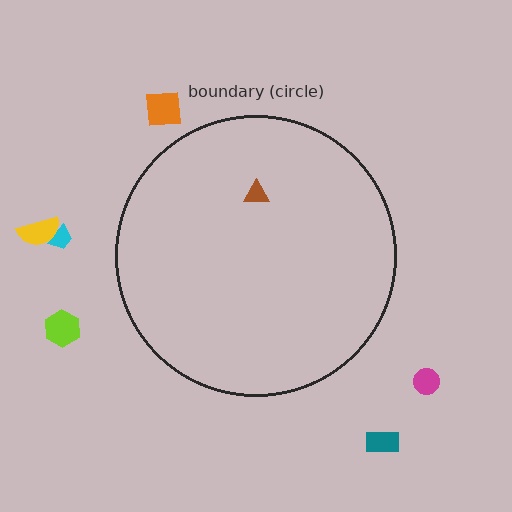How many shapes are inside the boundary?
1 inside, 6 outside.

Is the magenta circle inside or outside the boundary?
Outside.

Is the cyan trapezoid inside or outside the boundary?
Outside.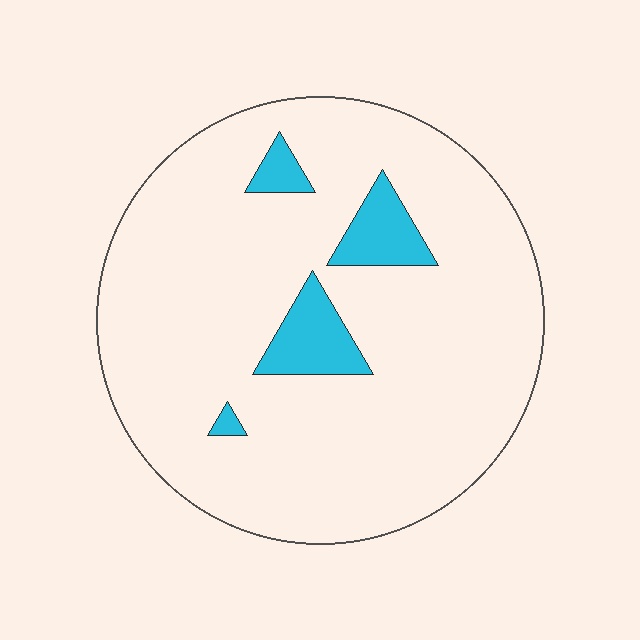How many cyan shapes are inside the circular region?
4.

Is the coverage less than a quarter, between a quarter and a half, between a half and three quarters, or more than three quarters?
Less than a quarter.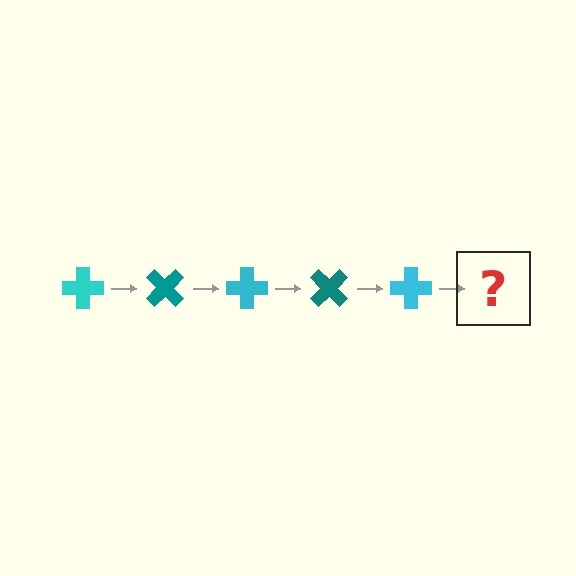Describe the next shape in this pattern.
It should be a teal cross, rotated 225 degrees from the start.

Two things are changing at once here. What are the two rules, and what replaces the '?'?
The two rules are that it rotates 45 degrees each step and the color cycles through cyan and teal. The '?' should be a teal cross, rotated 225 degrees from the start.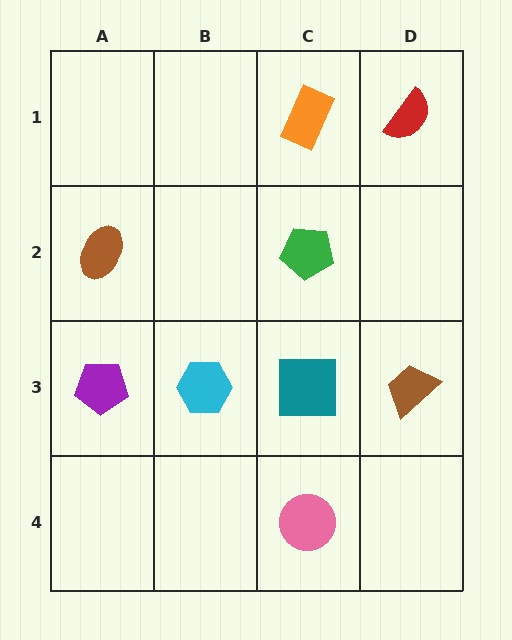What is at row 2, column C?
A green pentagon.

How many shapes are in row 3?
4 shapes.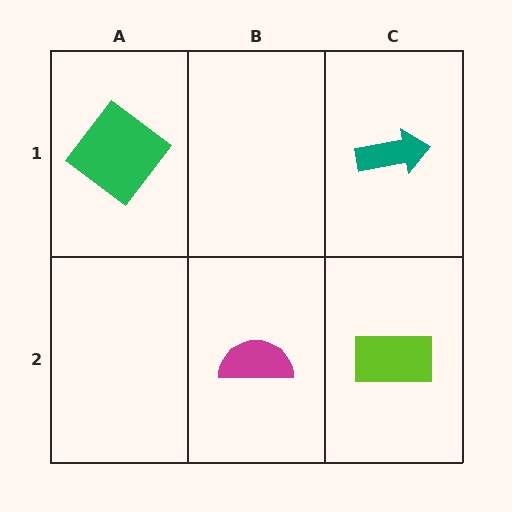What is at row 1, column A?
A green diamond.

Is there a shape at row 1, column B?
No, that cell is empty.